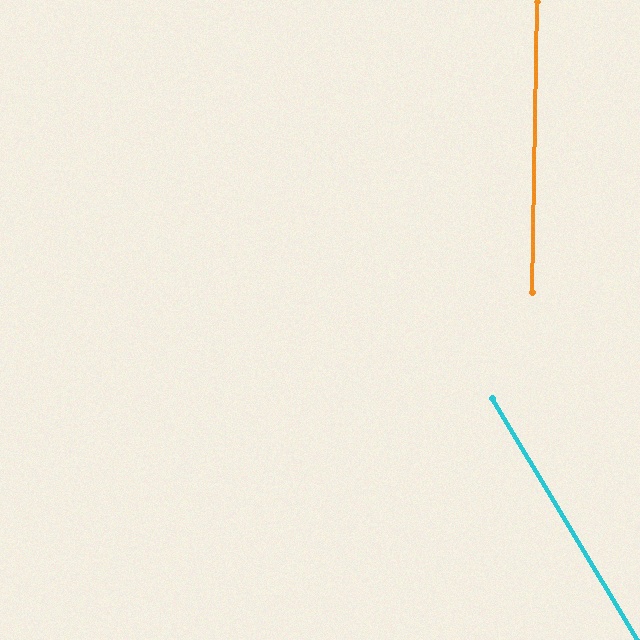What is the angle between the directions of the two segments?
Approximately 32 degrees.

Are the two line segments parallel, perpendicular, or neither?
Neither parallel nor perpendicular — they differ by about 32°.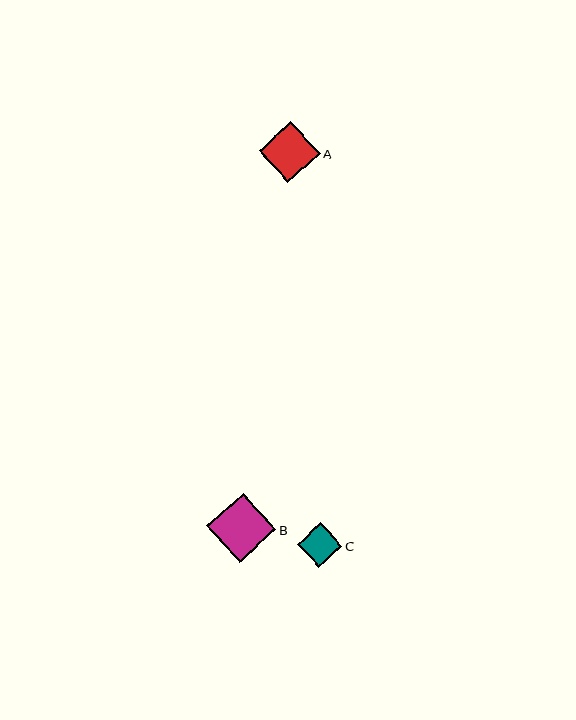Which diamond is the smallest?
Diamond C is the smallest with a size of approximately 45 pixels.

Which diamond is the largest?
Diamond B is the largest with a size of approximately 69 pixels.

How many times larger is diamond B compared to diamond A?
Diamond B is approximately 1.1 times the size of diamond A.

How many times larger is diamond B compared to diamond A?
Diamond B is approximately 1.1 times the size of diamond A.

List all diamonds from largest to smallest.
From largest to smallest: B, A, C.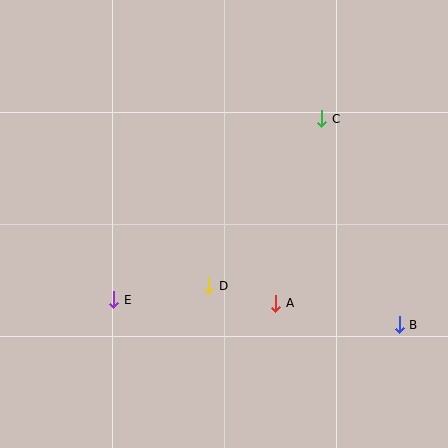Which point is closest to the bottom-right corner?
Point B is closest to the bottom-right corner.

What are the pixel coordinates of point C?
Point C is at (322, 119).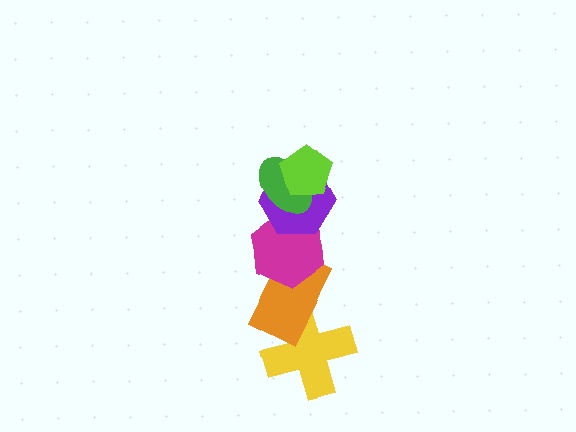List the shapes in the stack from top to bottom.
From top to bottom: the lime pentagon, the green ellipse, the purple hexagon, the magenta hexagon, the orange rectangle, the yellow cross.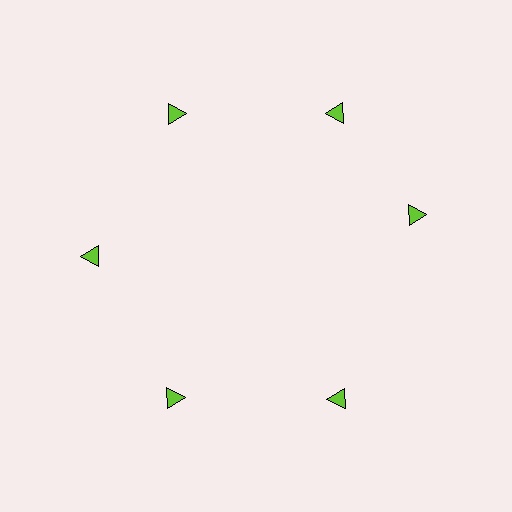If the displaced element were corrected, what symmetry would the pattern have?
It would have 6-fold rotational symmetry — the pattern would map onto itself every 60 degrees.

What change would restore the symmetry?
The symmetry would be restored by rotating it back into even spacing with its neighbors so that all 6 triangles sit at equal angles and equal distance from the center.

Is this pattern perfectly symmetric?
No. The 6 lime triangles are arranged in a ring, but one element near the 3 o'clock position is rotated out of alignment along the ring, breaking the 6-fold rotational symmetry.